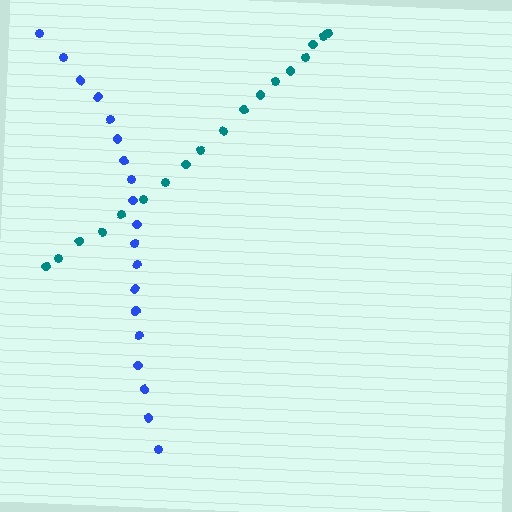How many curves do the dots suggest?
There are 2 distinct paths.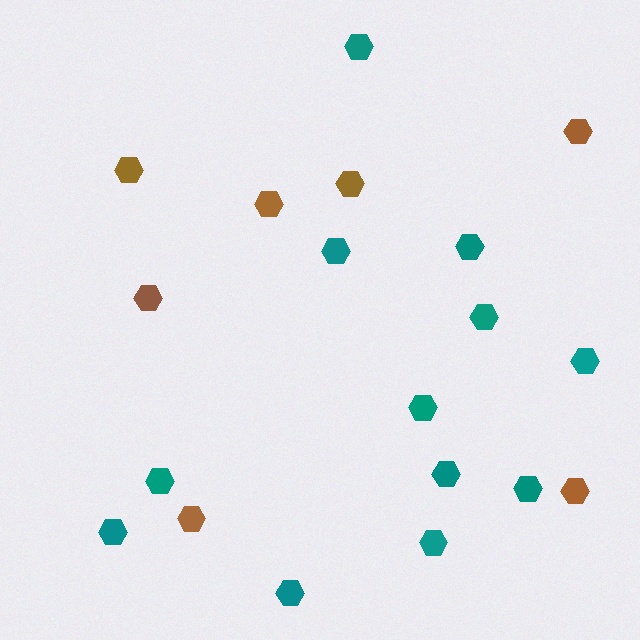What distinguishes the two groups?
There are 2 groups: one group of teal hexagons (12) and one group of brown hexagons (7).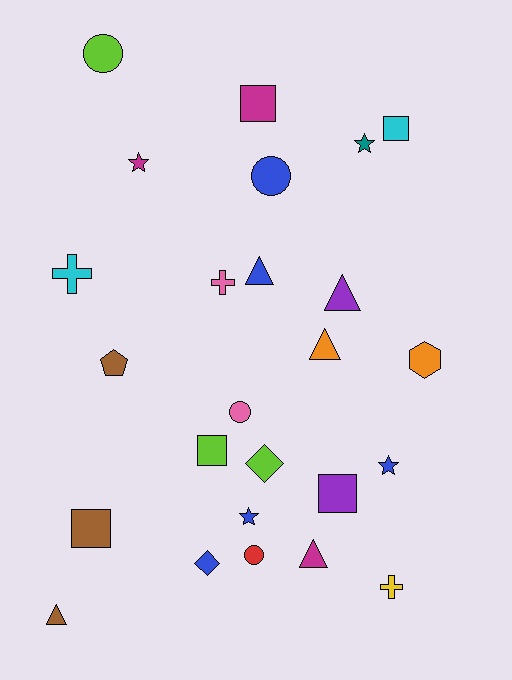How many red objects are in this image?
There is 1 red object.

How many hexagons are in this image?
There is 1 hexagon.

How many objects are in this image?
There are 25 objects.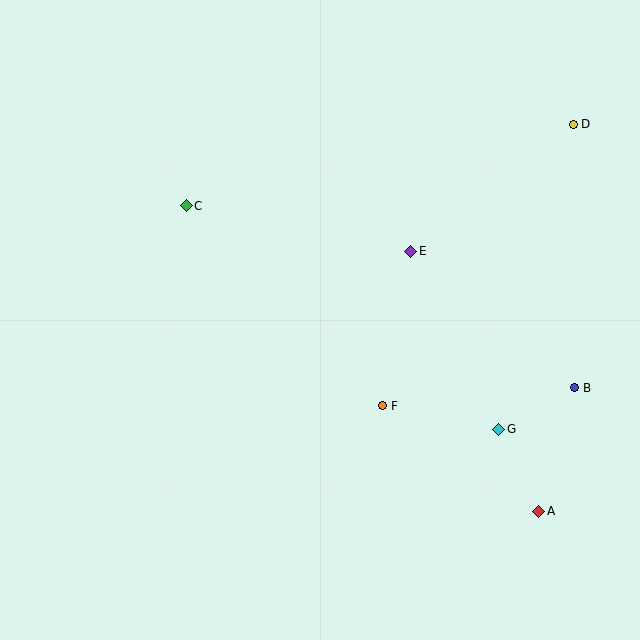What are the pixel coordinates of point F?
Point F is at (383, 406).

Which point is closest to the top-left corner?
Point C is closest to the top-left corner.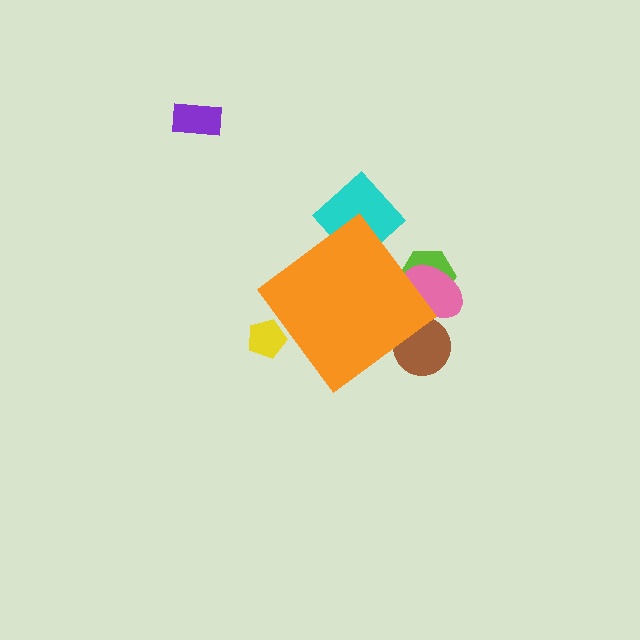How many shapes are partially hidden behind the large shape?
5 shapes are partially hidden.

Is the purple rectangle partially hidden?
No, the purple rectangle is fully visible.